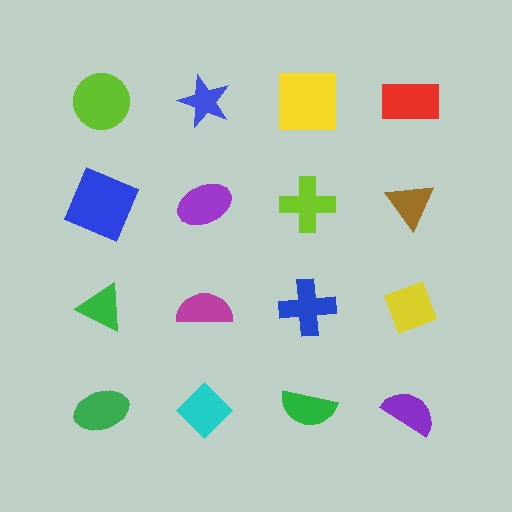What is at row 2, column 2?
A purple ellipse.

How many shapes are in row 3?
4 shapes.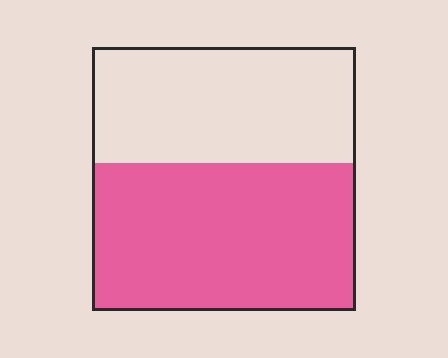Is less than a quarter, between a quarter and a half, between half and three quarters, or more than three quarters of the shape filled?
Between half and three quarters.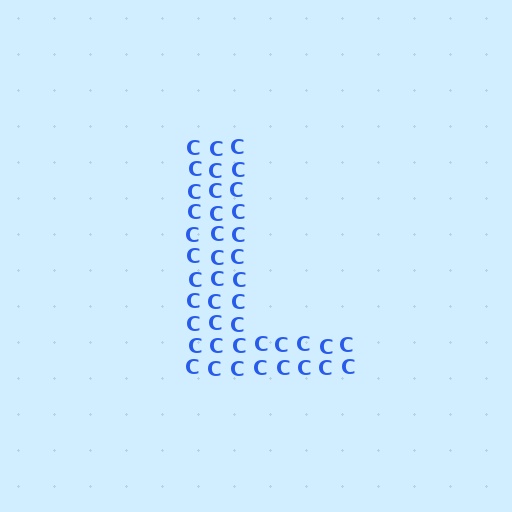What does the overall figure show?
The overall figure shows the letter L.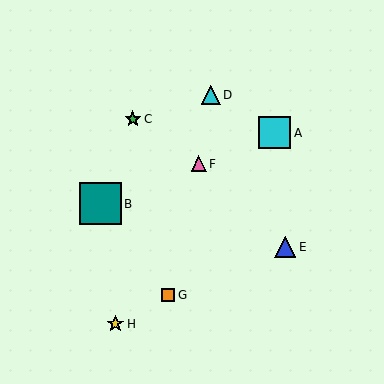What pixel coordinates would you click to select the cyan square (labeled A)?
Click at (275, 133) to select the cyan square A.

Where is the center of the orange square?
The center of the orange square is at (168, 295).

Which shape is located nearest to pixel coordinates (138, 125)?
The green star (labeled C) at (133, 119) is nearest to that location.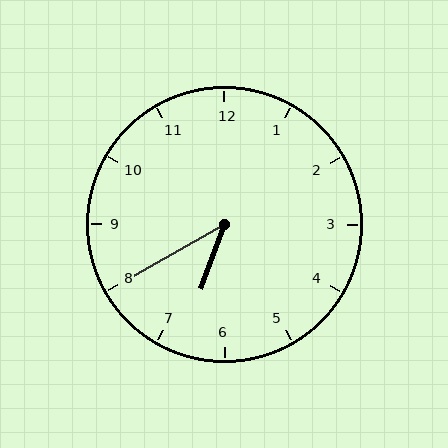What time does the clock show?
6:40.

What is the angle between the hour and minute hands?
Approximately 40 degrees.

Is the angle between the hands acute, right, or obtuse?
It is acute.